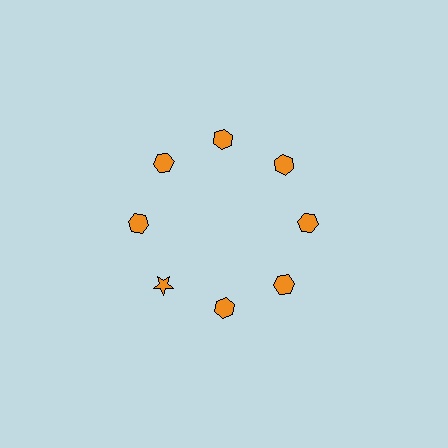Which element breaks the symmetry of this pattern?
The orange star at roughly the 8 o'clock position breaks the symmetry. All other shapes are orange hexagons.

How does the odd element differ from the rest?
It has a different shape: star instead of hexagon.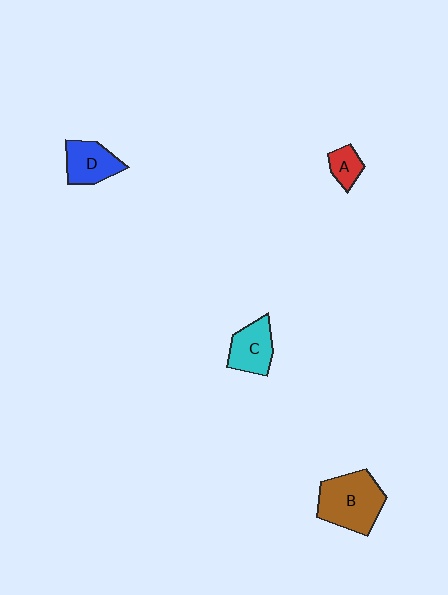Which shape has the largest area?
Shape B (brown).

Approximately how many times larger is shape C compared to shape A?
Approximately 1.8 times.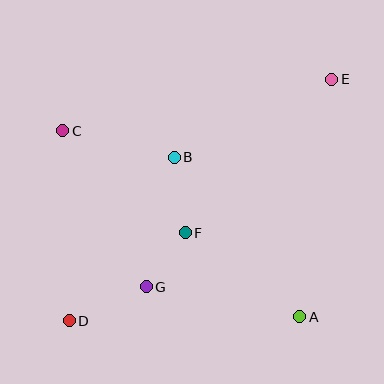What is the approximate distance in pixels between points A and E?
The distance between A and E is approximately 239 pixels.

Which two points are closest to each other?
Points F and G are closest to each other.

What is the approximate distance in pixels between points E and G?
The distance between E and G is approximately 279 pixels.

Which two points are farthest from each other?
Points D and E are farthest from each other.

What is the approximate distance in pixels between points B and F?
The distance between B and F is approximately 76 pixels.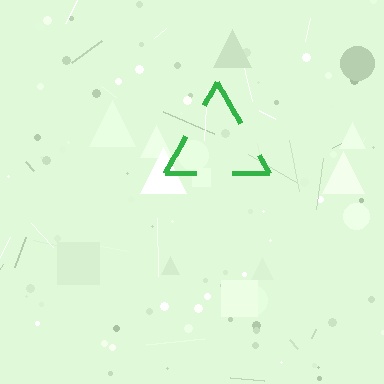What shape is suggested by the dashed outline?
The dashed outline suggests a triangle.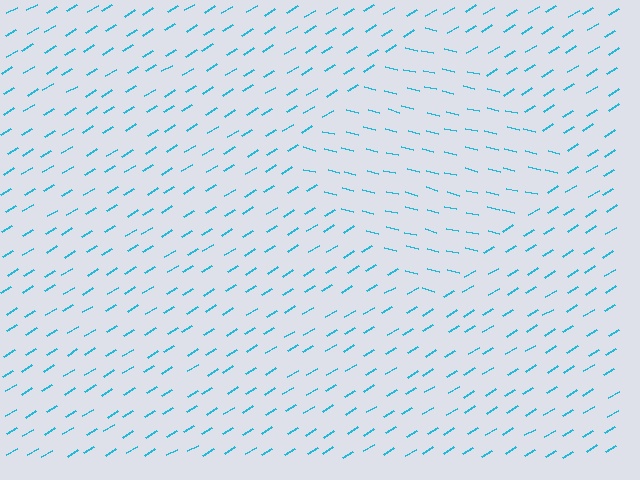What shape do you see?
I see a diamond.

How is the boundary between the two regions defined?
The boundary is defined purely by a change in line orientation (approximately 45 degrees difference). All lines are the same color and thickness.